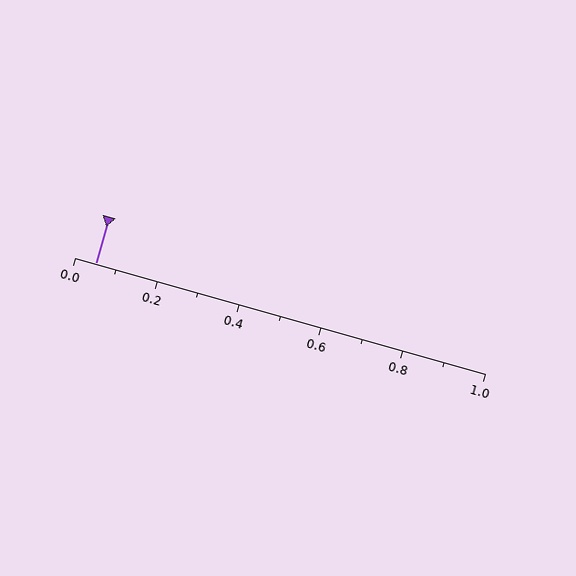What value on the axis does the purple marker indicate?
The marker indicates approximately 0.05.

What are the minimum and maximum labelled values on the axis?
The axis runs from 0.0 to 1.0.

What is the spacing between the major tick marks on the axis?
The major ticks are spaced 0.2 apart.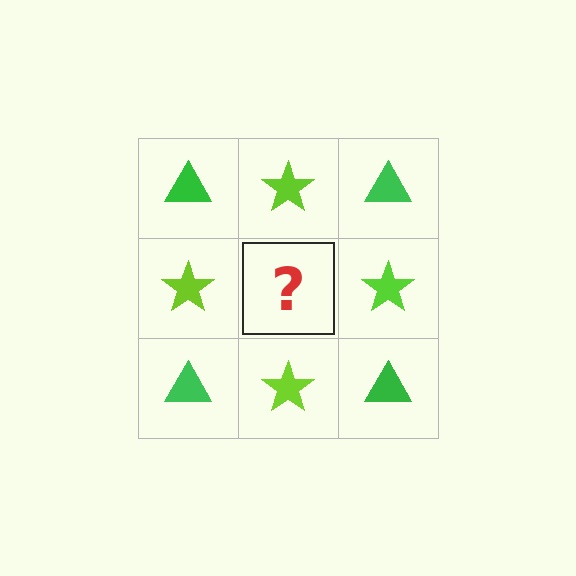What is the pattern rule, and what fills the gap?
The rule is that it alternates green triangle and lime star in a checkerboard pattern. The gap should be filled with a green triangle.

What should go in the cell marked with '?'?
The missing cell should contain a green triangle.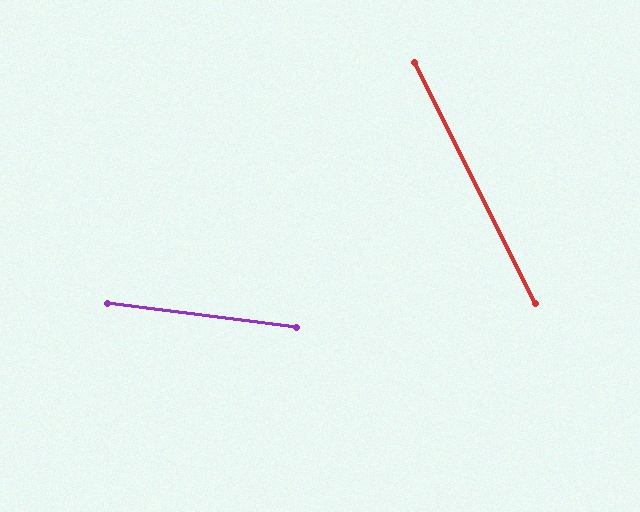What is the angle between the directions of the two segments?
Approximately 56 degrees.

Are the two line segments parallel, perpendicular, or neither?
Neither parallel nor perpendicular — they differ by about 56°.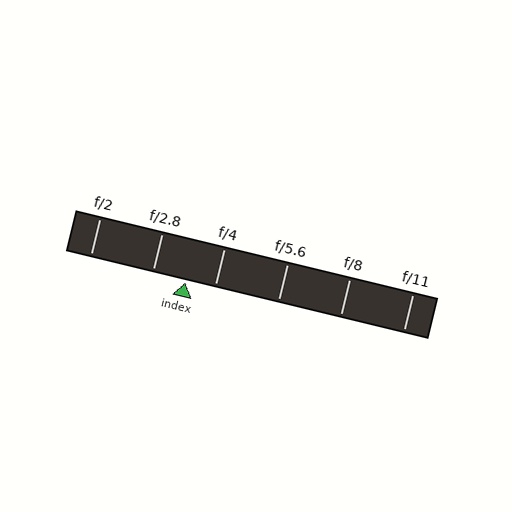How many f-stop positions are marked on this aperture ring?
There are 6 f-stop positions marked.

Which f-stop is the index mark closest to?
The index mark is closest to f/4.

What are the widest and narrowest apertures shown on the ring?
The widest aperture shown is f/2 and the narrowest is f/11.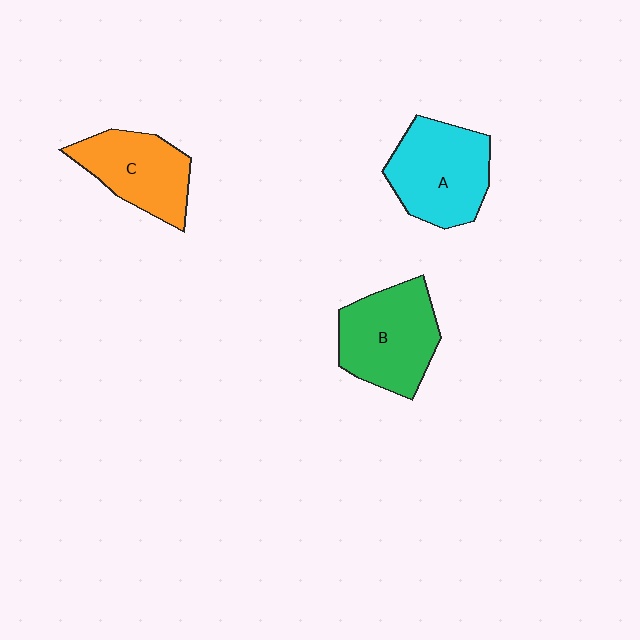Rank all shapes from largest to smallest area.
From largest to smallest: B (green), A (cyan), C (orange).